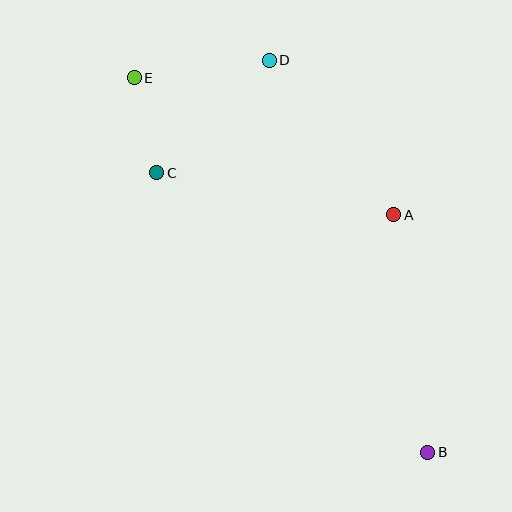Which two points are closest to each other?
Points C and E are closest to each other.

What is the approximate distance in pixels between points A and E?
The distance between A and E is approximately 293 pixels.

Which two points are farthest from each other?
Points B and E are farthest from each other.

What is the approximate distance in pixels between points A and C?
The distance between A and C is approximately 241 pixels.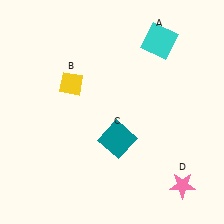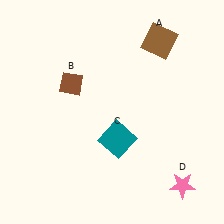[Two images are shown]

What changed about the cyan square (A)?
In Image 1, A is cyan. In Image 2, it changed to brown.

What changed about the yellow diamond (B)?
In Image 1, B is yellow. In Image 2, it changed to brown.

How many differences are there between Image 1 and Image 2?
There are 2 differences between the two images.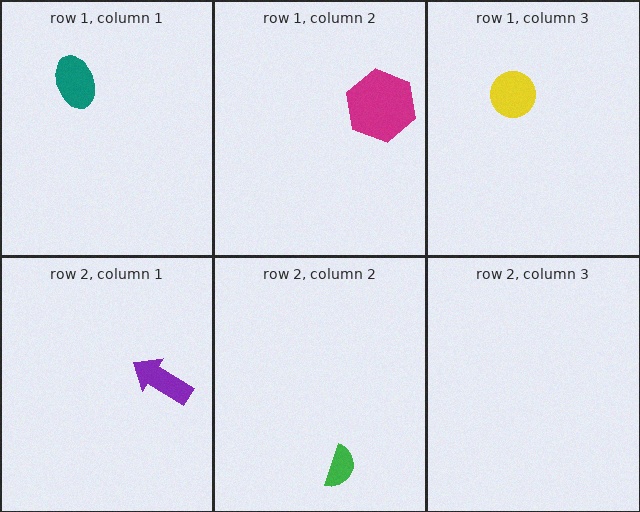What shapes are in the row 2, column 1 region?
The purple arrow.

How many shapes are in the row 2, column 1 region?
1.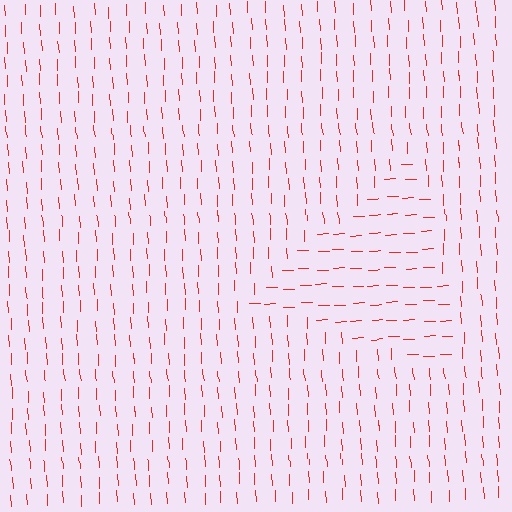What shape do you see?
I see a triangle.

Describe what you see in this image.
The image is filled with small red line segments. A triangle region in the image has lines oriented differently from the surrounding lines, creating a visible texture boundary.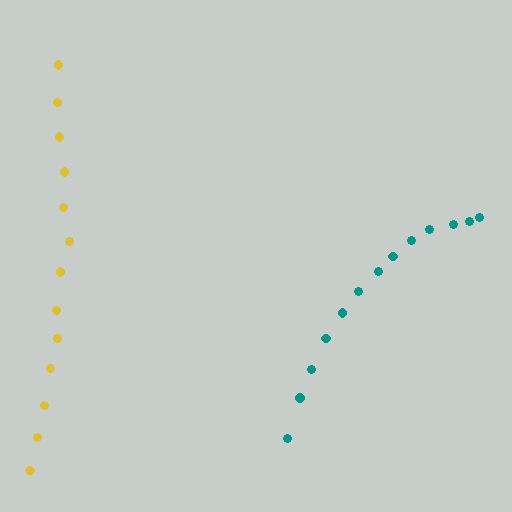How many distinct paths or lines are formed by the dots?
There are 2 distinct paths.